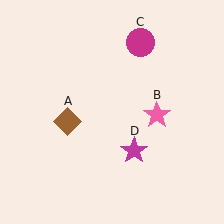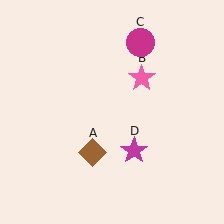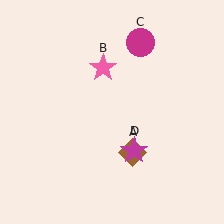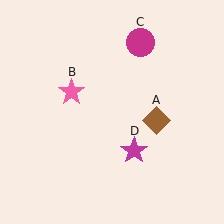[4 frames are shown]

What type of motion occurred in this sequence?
The brown diamond (object A), pink star (object B) rotated counterclockwise around the center of the scene.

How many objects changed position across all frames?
2 objects changed position: brown diamond (object A), pink star (object B).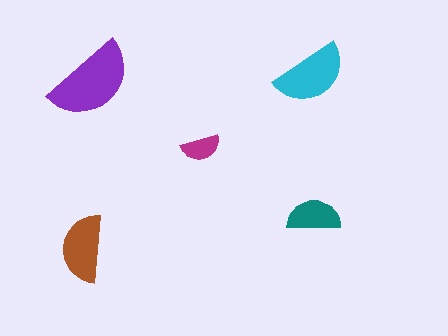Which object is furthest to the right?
The teal semicircle is rightmost.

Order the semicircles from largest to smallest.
the purple one, the cyan one, the brown one, the teal one, the magenta one.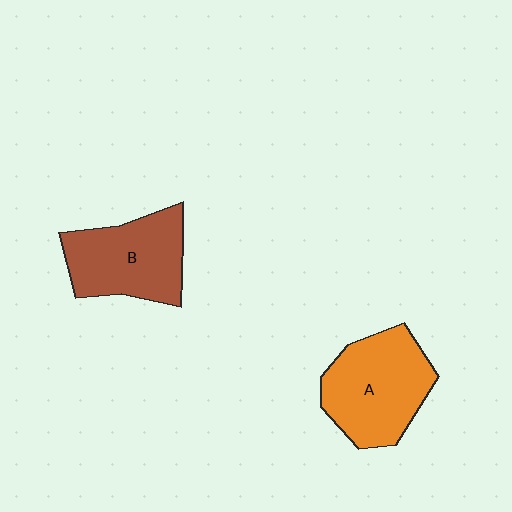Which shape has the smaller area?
Shape B (brown).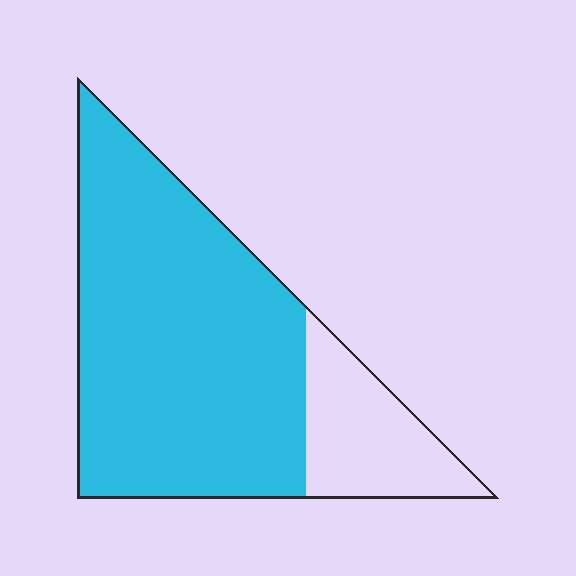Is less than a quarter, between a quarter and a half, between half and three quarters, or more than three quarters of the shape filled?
More than three quarters.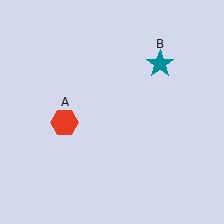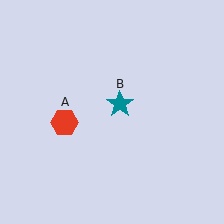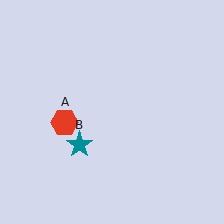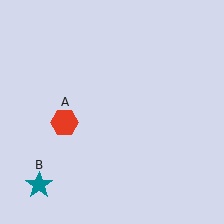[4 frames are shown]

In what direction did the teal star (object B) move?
The teal star (object B) moved down and to the left.